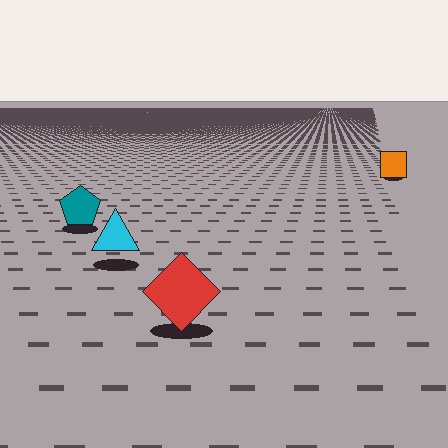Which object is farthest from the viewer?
The orange square is farthest from the viewer. It appears smaller and the ground texture around it is denser.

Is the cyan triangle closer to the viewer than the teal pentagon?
Yes. The cyan triangle is closer — you can tell from the texture gradient: the ground texture is coarser near it.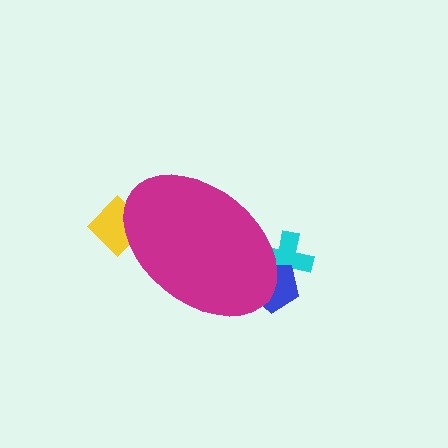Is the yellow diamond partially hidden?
Yes, the yellow diamond is partially hidden behind the magenta ellipse.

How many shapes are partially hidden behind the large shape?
3 shapes are partially hidden.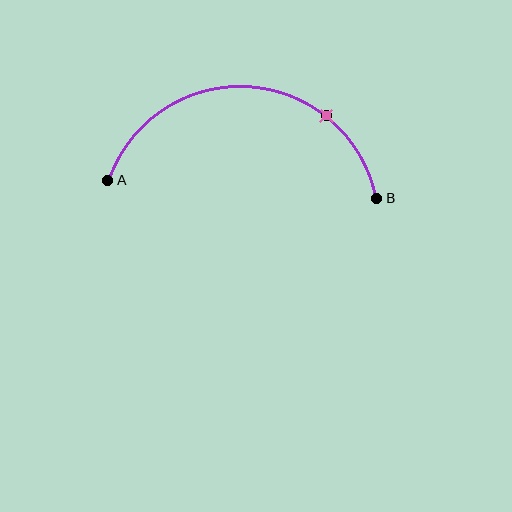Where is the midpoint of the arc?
The arc midpoint is the point on the curve farthest from the straight line joining A and B. It sits above that line.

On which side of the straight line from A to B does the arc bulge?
The arc bulges above the straight line connecting A and B.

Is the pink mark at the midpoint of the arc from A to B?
No. The pink mark lies on the arc but is closer to endpoint B. The arc midpoint would be at the point on the curve equidistant along the arc from both A and B.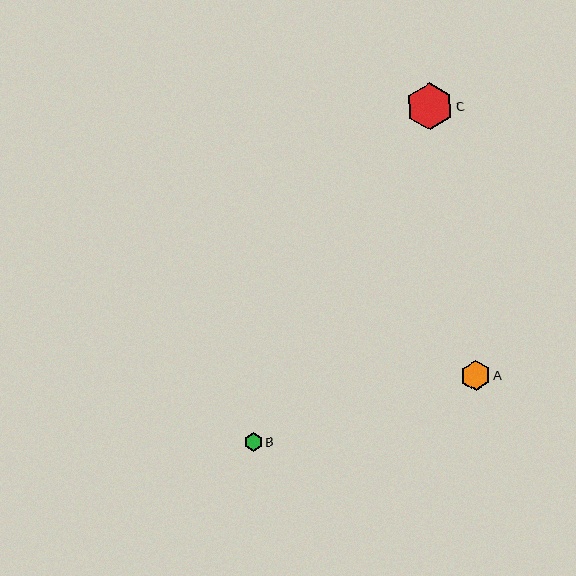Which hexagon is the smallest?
Hexagon B is the smallest with a size of approximately 18 pixels.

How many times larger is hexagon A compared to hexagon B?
Hexagon A is approximately 1.6 times the size of hexagon B.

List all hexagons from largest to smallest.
From largest to smallest: C, A, B.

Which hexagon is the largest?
Hexagon C is the largest with a size of approximately 47 pixels.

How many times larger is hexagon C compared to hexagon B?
Hexagon C is approximately 2.6 times the size of hexagon B.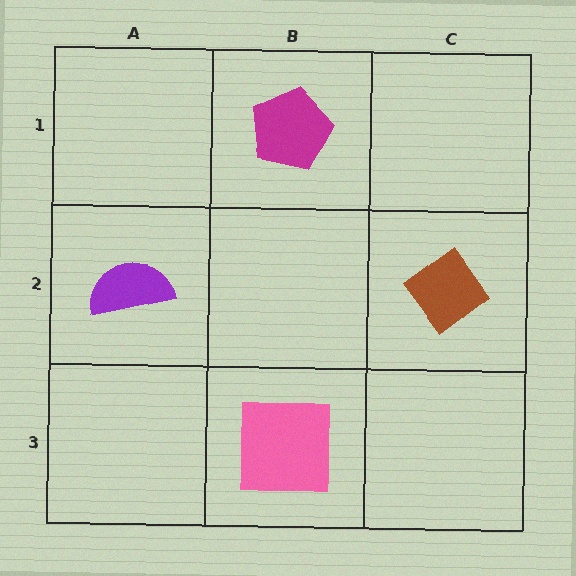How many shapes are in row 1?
1 shape.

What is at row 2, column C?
A brown diamond.